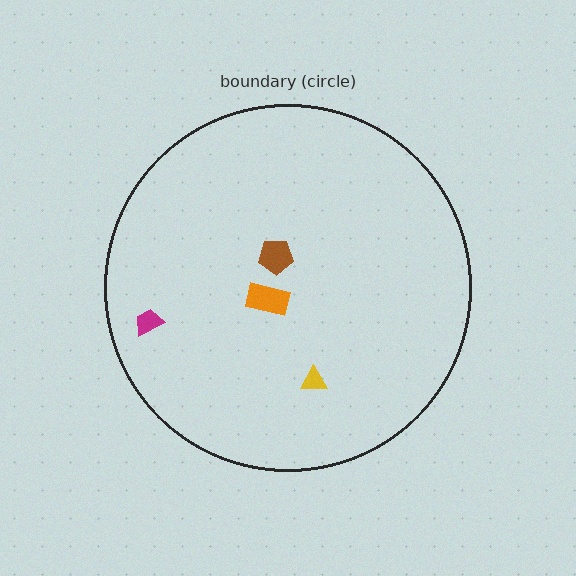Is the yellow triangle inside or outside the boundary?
Inside.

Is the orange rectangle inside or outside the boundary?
Inside.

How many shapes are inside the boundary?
4 inside, 0 outside.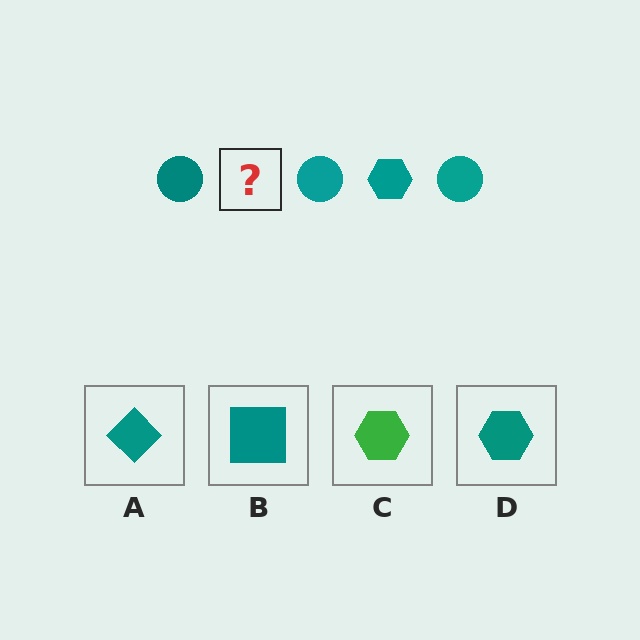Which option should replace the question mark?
Option D.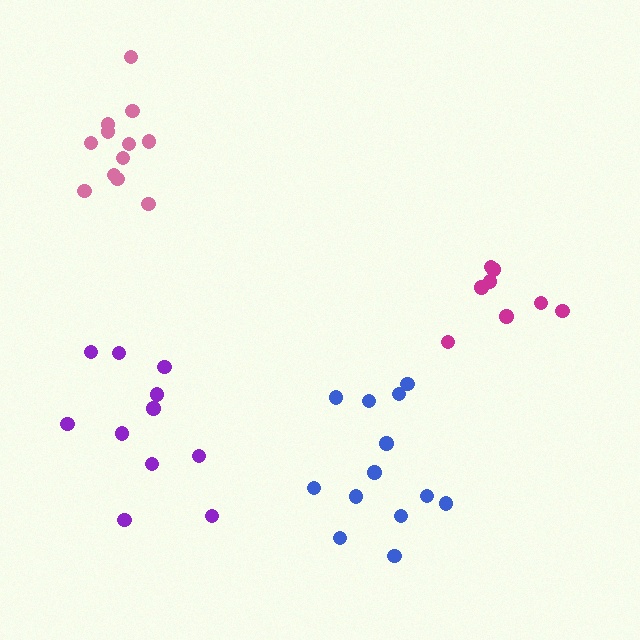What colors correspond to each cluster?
The clusters are colored: blue, magenta, pink, purple.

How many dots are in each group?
Group 1: 13 dots, Group 2: 8 dots, Group 3: 12 dots, Group 4: 11 dots (44 total).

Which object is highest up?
The pink cluster is topmost.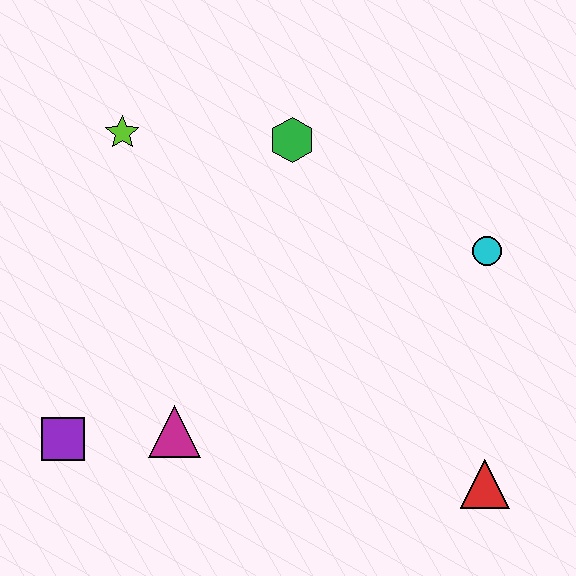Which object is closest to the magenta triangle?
The purple square is closest to the magenta triangle.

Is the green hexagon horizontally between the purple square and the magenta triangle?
No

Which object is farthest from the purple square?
The cyan circle is farthest from the purple square.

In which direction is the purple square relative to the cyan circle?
The purple square is to the left of the cyan circle.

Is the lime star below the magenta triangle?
No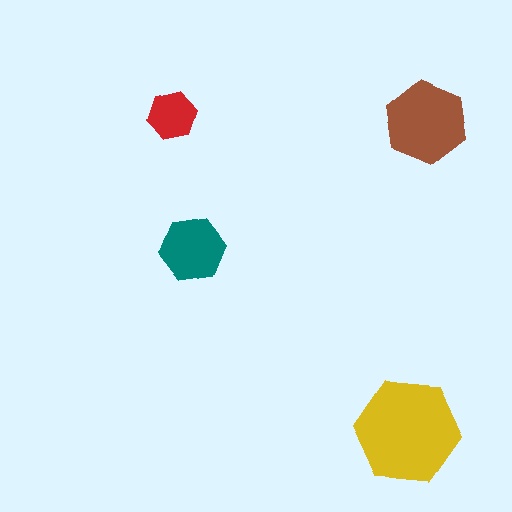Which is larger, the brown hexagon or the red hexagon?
The brown one.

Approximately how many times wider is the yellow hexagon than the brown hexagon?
About 1.5 times wider.